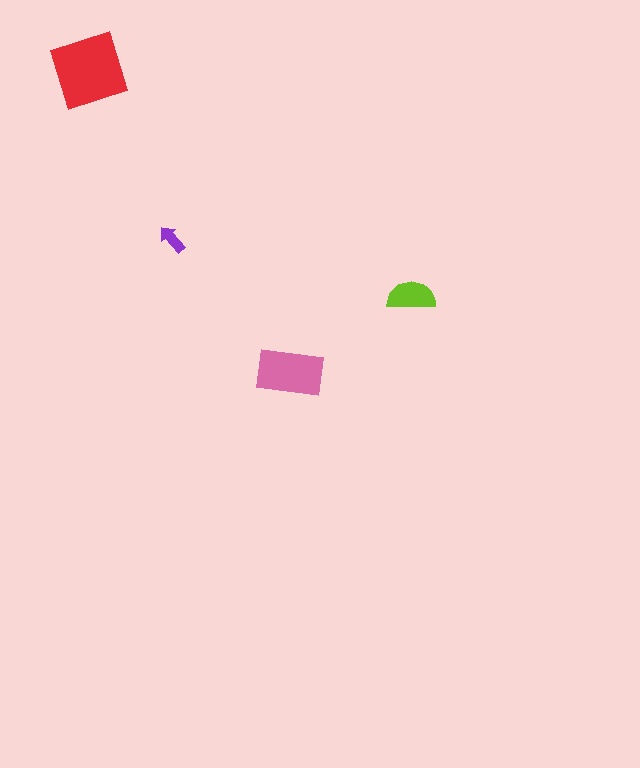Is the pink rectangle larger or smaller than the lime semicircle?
Larger.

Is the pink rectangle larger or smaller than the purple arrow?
Larger.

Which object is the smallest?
The purple arrow.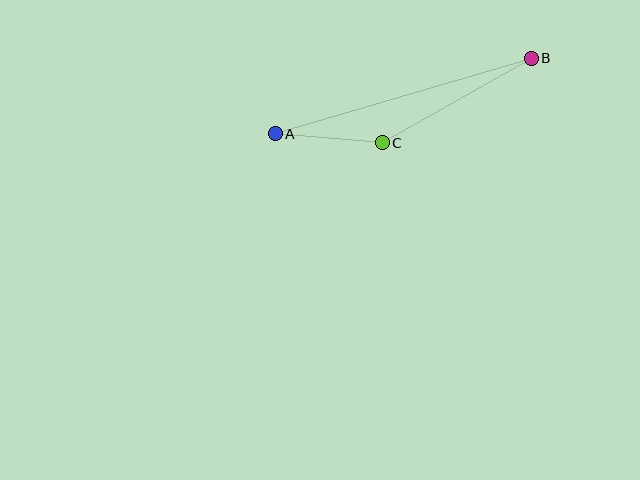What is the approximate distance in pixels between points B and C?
The distance between B and C is approximately 171 pixels.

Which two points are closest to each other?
Points A and C are closest to each other.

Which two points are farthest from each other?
Points A and B are farthest from each other.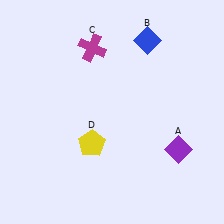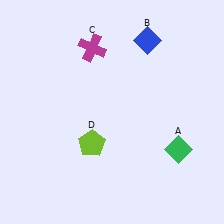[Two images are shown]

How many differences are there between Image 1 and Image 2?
There are 2 differences between the two images.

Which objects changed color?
A changed from purple to green. D changed from yellow to lime.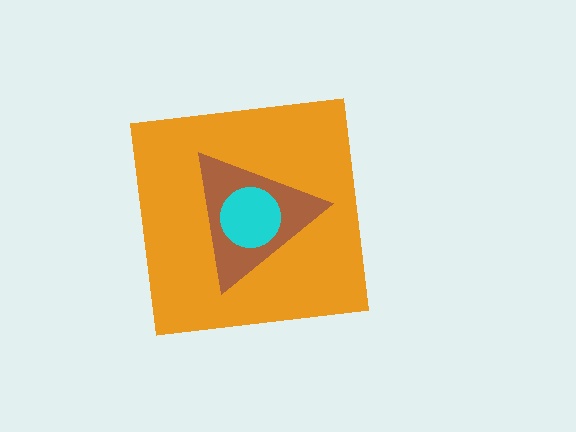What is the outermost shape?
The orange square.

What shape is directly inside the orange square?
The brown triangle.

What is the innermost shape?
The cyan circle.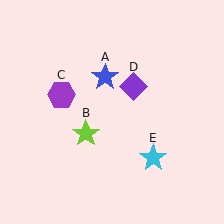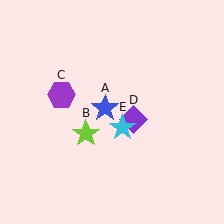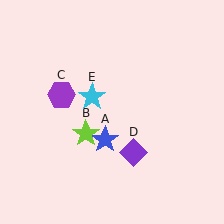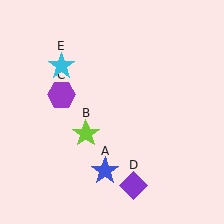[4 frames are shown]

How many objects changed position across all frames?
3 objects changed position: blue star (object A), purple diamond (object D), cyan star (object E).